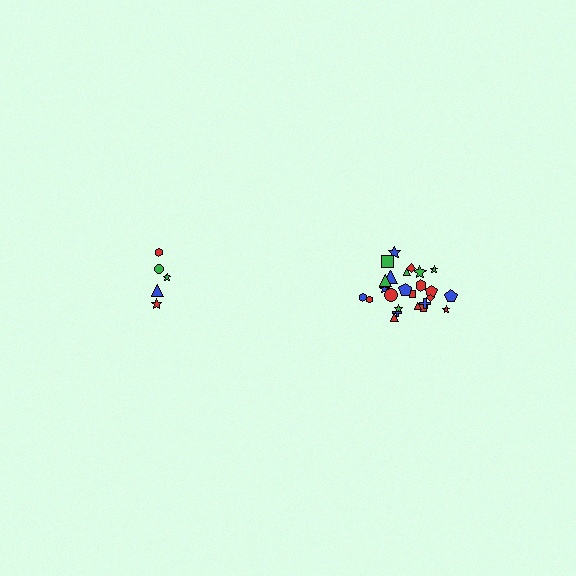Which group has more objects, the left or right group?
The right group.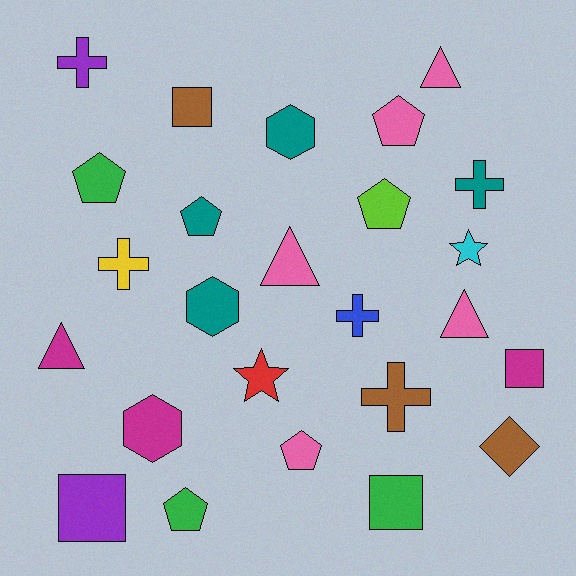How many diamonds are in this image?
There is 1 diamond.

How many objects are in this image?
There are 25 objects.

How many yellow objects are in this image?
There is 1 yellow object.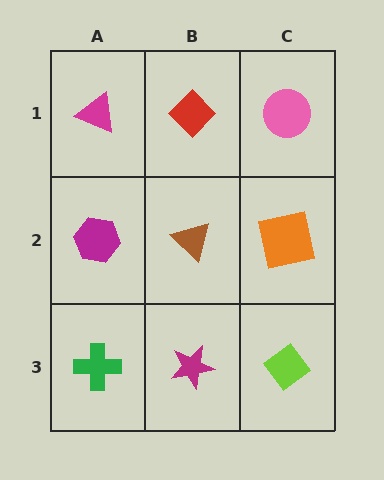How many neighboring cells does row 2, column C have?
3.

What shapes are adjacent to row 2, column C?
A pink circle (row 1, column C), a lime diamond (row 3, column C), a brown triangle (row 2, column B).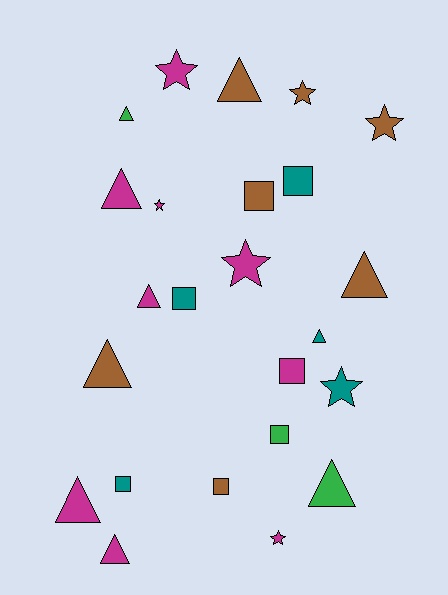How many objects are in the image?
There are 24 objects.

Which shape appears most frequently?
Triangle, with 10 objects.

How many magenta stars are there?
There are 4 magenta stars.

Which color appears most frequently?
Magenta, with 9 objects.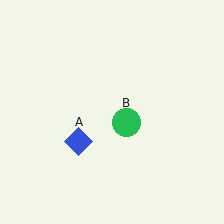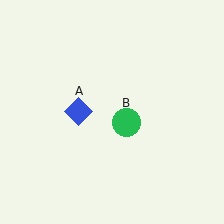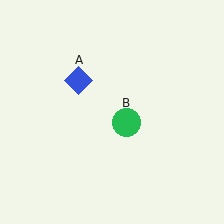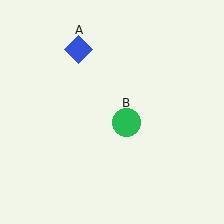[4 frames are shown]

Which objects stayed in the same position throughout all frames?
Green circle (object B) remained stationary.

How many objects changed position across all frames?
1 object changed position: blue diamond (object A).